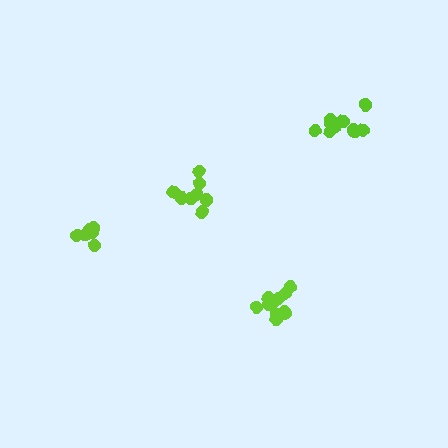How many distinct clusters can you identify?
There are 4 distinct clusters.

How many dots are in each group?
Group 1: 8 dots, Group 2: 10 dots, Group 3: 11 dots, Group 4: 6 dots (35 total).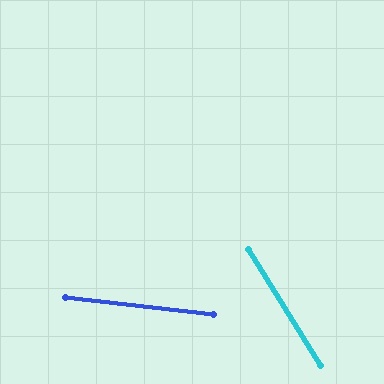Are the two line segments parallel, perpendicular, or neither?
Neither parallel nor perpendicular — they differ by about 52°.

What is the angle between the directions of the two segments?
Approximately 52 degrees.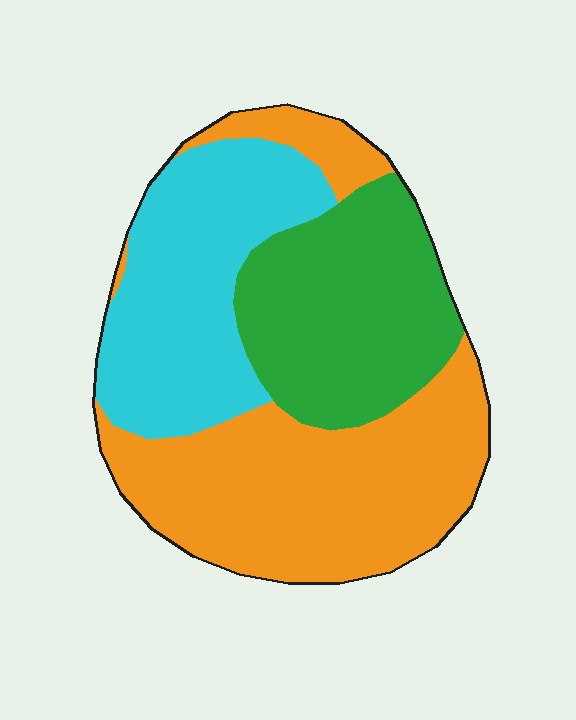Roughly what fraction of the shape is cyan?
Cyan takes up between a quarter and a half of the shape.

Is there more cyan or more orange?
Orange.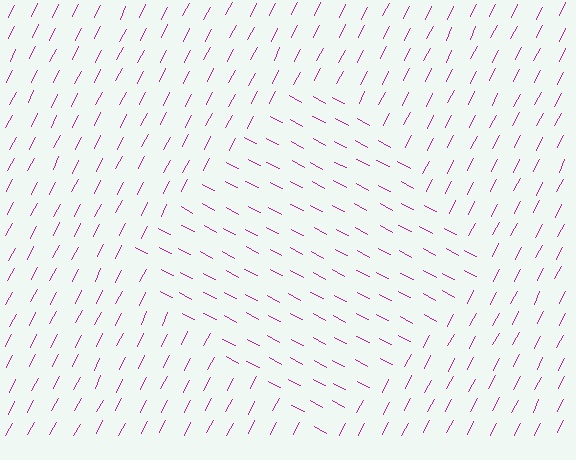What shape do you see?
I see a diamond.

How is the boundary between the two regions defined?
The boundary is defined purely by a change in line orientation (approximately 90 degrees difference). All lines are the same color and thickness.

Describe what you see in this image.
The image is filled with small magenta line segments. A diamond region in the image has lines oriented differently from the surrounding lines, creating a visible texture boundary.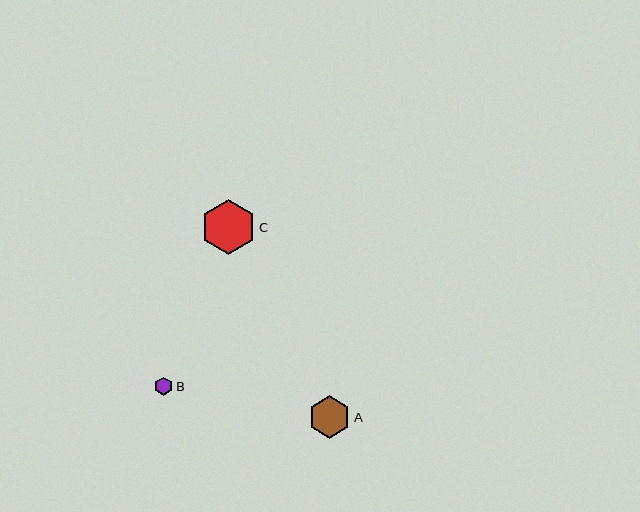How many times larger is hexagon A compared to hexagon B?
Hexagon A is approximately 2.4 times the size of hexagon B.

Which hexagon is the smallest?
Hexagon B is the smallest with a size of approximately 18 pixels.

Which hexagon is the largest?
Hexagon C is the largest with a size of approximately 55 pixels.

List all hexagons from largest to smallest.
From largest to smallest: C, A, B.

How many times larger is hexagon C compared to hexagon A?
Hexagon C is approximately 1.3 times the size of hexagon A.